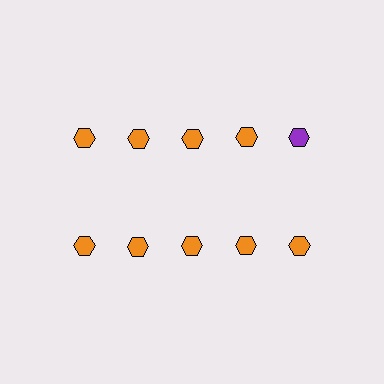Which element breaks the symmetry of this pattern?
The purple hexagon in the top row, rightmost column breaks the symmetry. All other shapes are orange hexagons.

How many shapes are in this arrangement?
There are 10 shapes arranged in a grid pattern.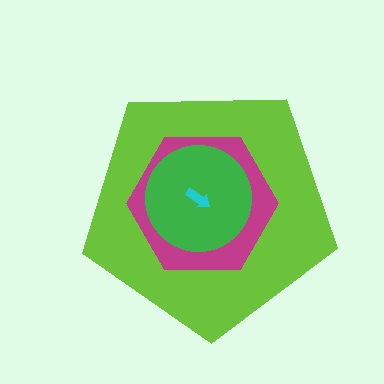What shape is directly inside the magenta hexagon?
The green circle.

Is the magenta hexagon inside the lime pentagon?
Yes.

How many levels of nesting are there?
4.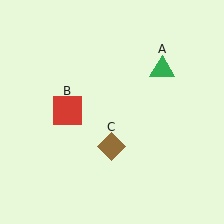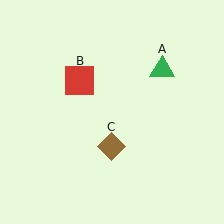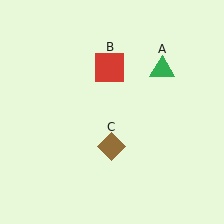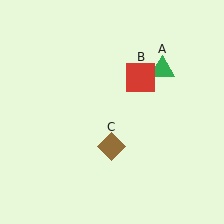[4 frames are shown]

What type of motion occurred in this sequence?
The red square (object B) rotated clockwise around the center of the scene.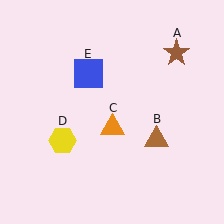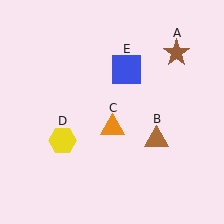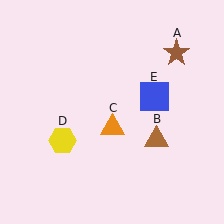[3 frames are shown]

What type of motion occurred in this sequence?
The blue square (object E) rotated clockwise around the center of the scene.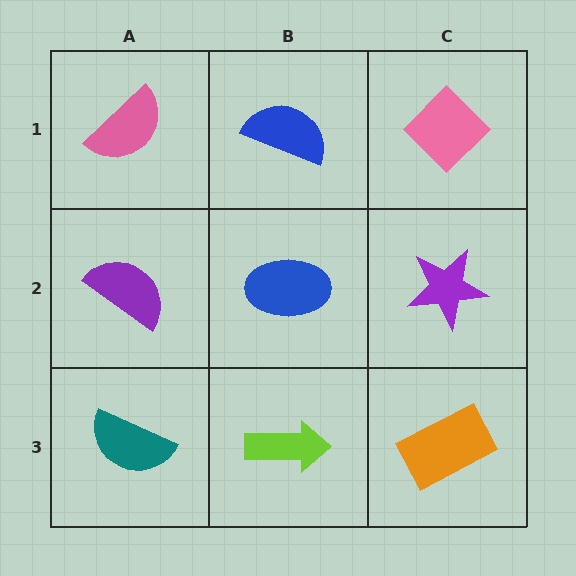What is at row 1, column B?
A blue semicircle.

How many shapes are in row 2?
3 shapes.